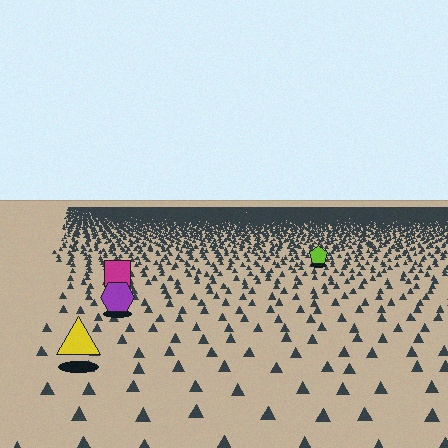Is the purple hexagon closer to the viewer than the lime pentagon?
Yes. The purple hexagon is closer — you can tell from the texture gradient: the ground texture is coarser near it.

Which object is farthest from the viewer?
The lime pentagon is farthest from the viewer. It appears smaller and the ground texture around it is denser.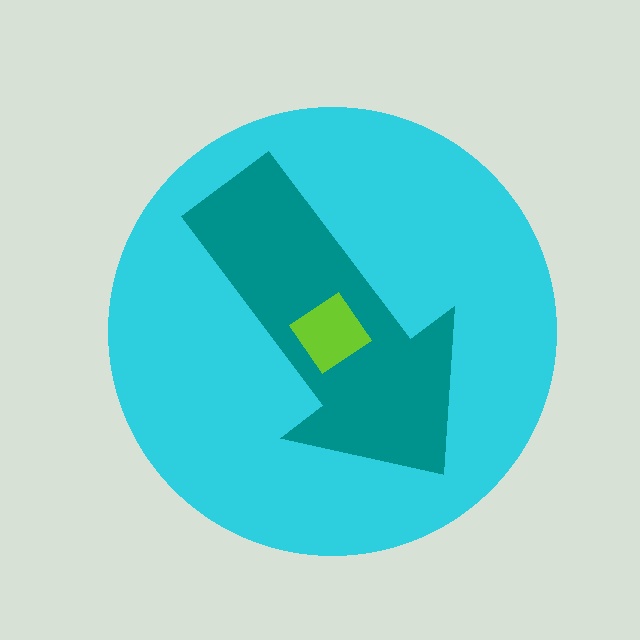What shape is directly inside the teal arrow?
The lime diamond.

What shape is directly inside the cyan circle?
The teal arrow.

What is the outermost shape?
The cyan circle.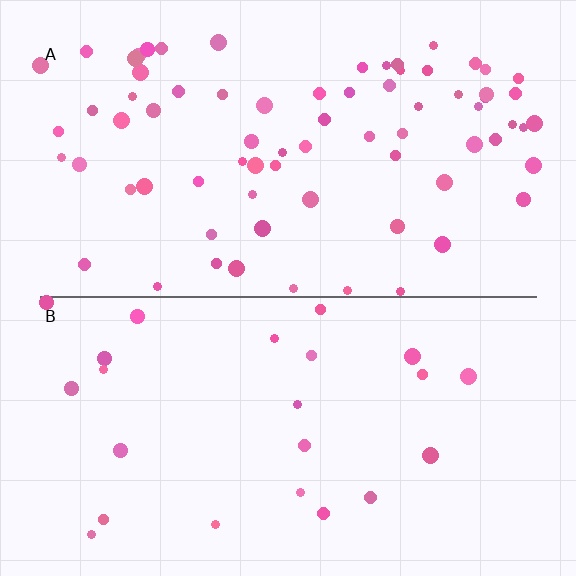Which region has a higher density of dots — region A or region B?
A (the top).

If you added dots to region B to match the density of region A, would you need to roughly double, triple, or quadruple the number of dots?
Approximately triple.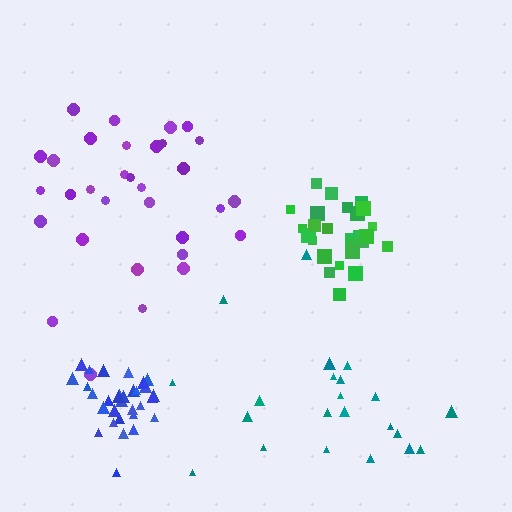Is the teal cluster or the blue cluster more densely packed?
Blue.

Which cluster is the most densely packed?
Green.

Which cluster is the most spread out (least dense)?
Teal.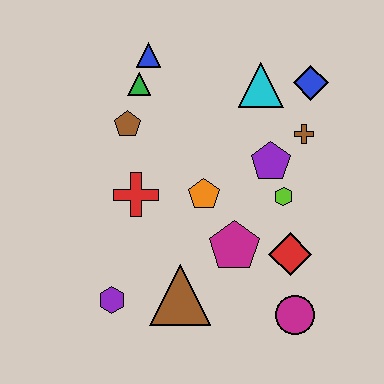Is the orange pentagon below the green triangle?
Yes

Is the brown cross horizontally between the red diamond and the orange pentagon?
No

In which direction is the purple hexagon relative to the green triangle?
The purple hexagon is below the green triangle.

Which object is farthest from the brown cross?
The purple hexagon is farthest from the brown cross.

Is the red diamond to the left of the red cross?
No